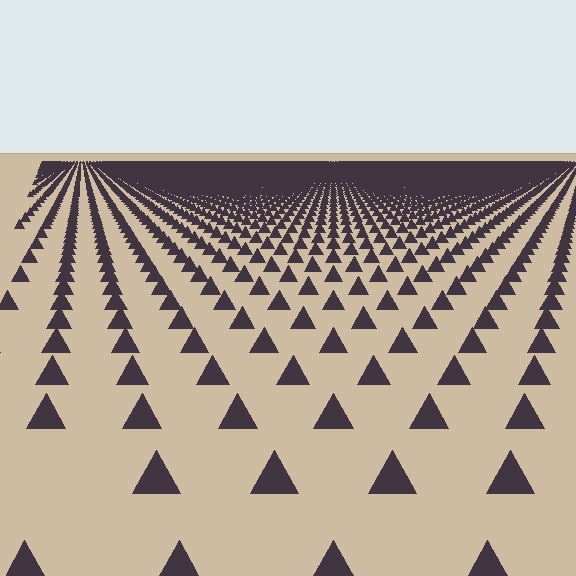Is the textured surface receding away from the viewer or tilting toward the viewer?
The surface is receding away from the viewer. Texture elements get smaller and denser toward the top.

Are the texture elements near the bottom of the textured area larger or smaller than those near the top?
Larger. Near the bottom, elements are closer to the viewer and appear at a bigger on-screen size.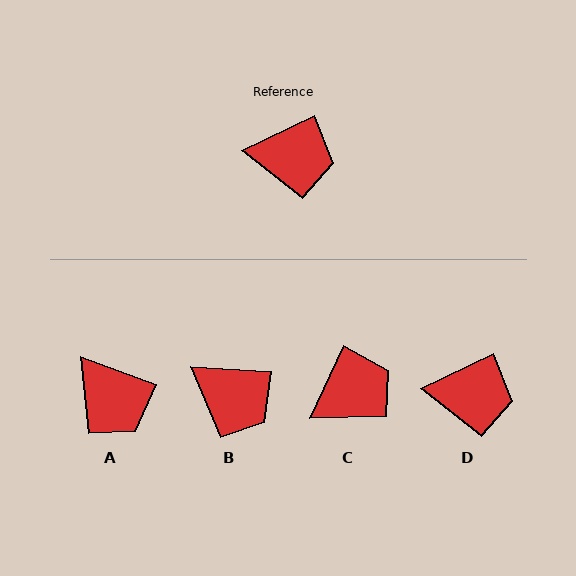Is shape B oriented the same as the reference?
No, it is off by about 29 degrees.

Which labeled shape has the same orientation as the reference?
D.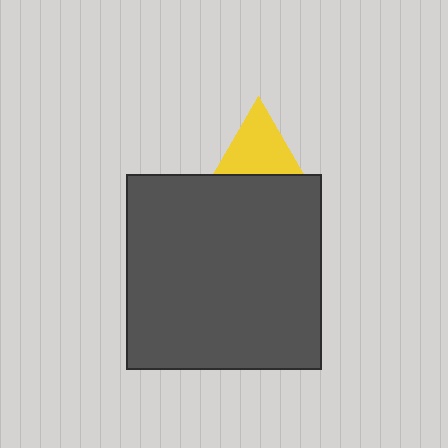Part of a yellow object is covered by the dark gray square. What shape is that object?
It is a triangle.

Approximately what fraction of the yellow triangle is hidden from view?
Roughly 50% of the yellow triangle is hidden behind the dark gray square.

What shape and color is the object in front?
The object in front is a dark gray square.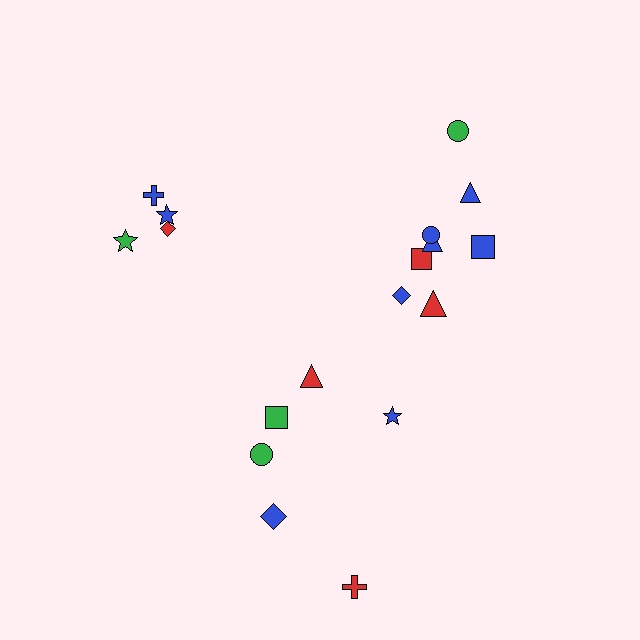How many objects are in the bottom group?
There are 6 objects.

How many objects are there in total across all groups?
There are 18 objects.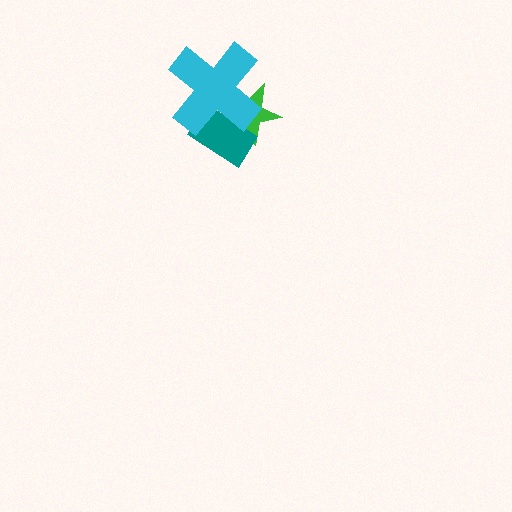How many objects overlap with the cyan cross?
2 objects overlap with the cyan cross.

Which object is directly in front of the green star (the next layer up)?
The teal rectangle is directly in front of the green star.